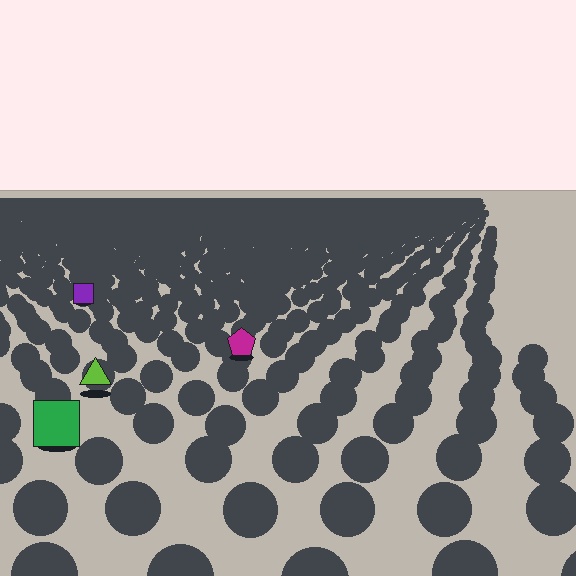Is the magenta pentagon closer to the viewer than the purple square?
Yes. The magenta pentagon is closer — you can tell from the texture gradient: the ground texture is coarser near it.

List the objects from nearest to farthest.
From nearest to farthest: the green square, the lime triangle, the magenta pentagon, the purple square.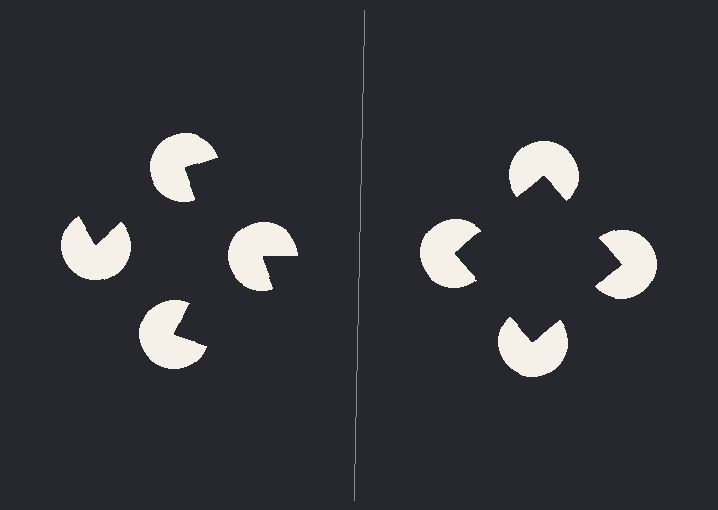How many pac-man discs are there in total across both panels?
8 — 4 on each side.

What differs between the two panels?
The pac-man discs are positioned identically on both sides; only the wedge orientations differ. On the right they align to a square; on the left they are misaligned.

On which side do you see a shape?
An illusory square appears on the right side. On the left side the wedge cuts are rotated, so no coherent shape forms.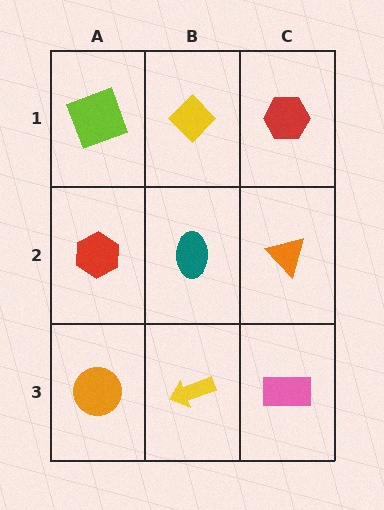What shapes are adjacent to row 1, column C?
An orange triangle (row 2, column C), a yellow diamond (row 1, column B).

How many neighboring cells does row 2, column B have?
4.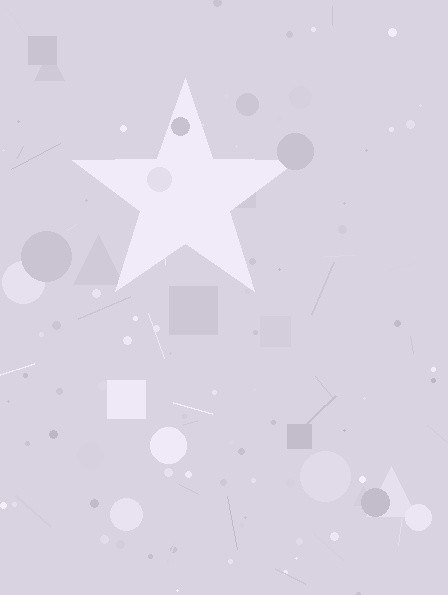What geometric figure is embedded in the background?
A star is embedded in the background.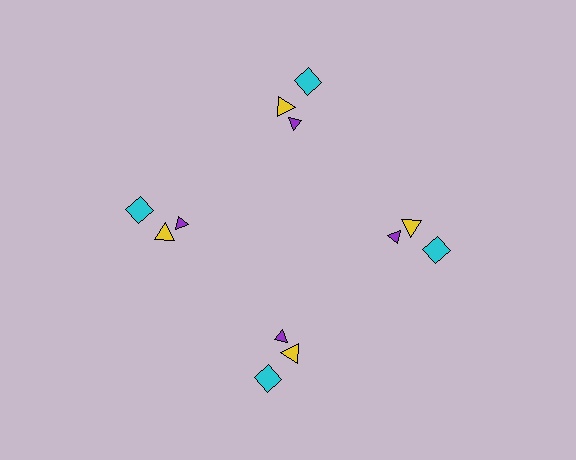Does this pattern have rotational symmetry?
Yes, this pattern has 4-fold rotational symmetry. It looks the same after rotating 90 degrees around the center.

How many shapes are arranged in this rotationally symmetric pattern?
There are 12 shapes, arranged in 4 groups of 3.